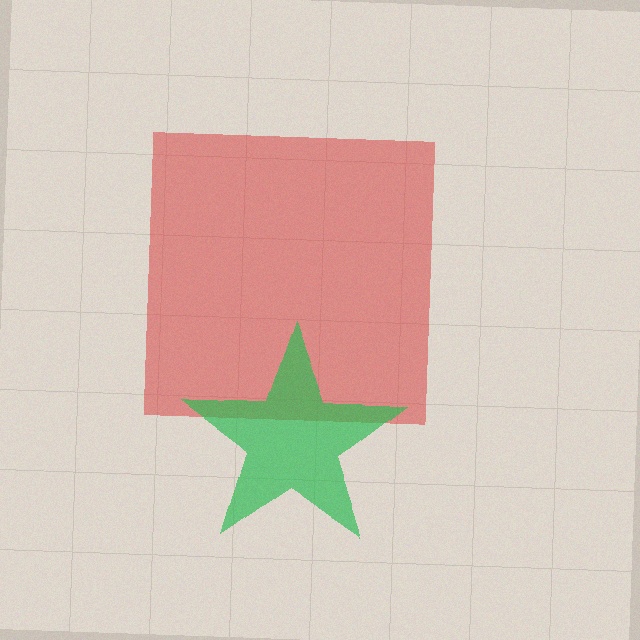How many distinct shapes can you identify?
There are 2 distinct shapes: a red square, a green star.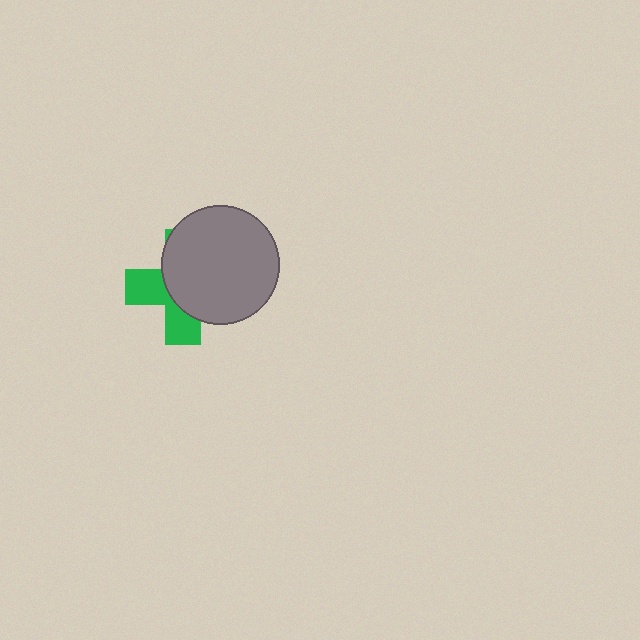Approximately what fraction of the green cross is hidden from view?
Roughly 62% of the green cross is hidden behind the gray circle.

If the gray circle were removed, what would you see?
You would see the complete green cross.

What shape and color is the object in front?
The object in front is a gray circle.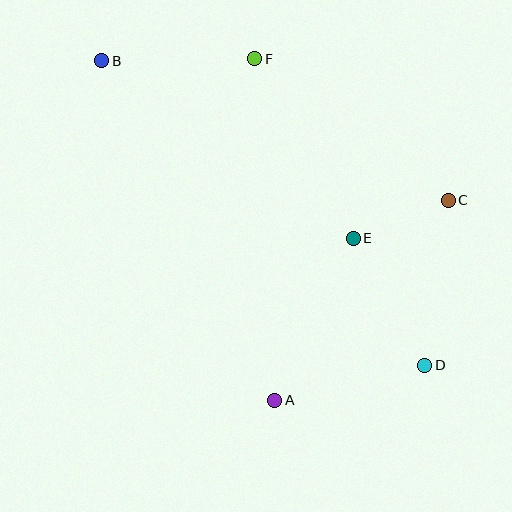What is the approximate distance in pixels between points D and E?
The distance between D and E is approximately 146 pixels.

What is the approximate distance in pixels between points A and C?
The distance between A and C is approximately 265 pixels.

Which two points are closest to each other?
Points C and E are closest to each other.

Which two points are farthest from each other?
Points B and D are farthest from each other.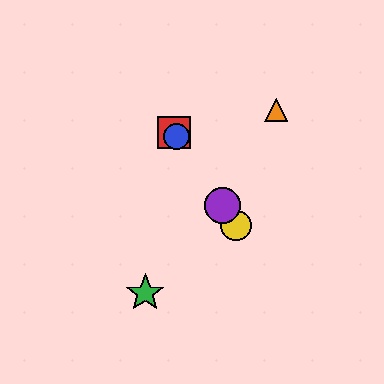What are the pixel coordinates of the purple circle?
The purple circle is at (223, 205).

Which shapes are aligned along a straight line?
The red square, the blue circle, the yellow circle, the purple circle are aligned along a straight line.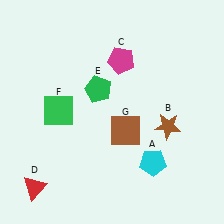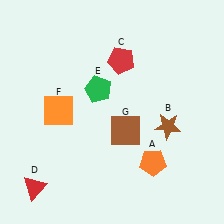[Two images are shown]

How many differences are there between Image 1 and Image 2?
There are 3 differences between the two images.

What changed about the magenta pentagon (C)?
In Image 1, C is magenta. In Image 2, it changed to red.